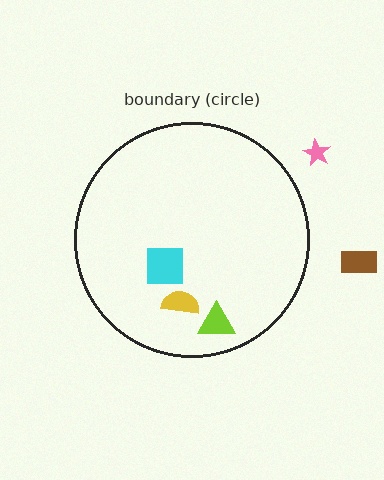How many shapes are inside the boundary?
3 inside, 2 outside.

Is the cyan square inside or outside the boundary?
Inside.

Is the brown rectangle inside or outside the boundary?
Outside.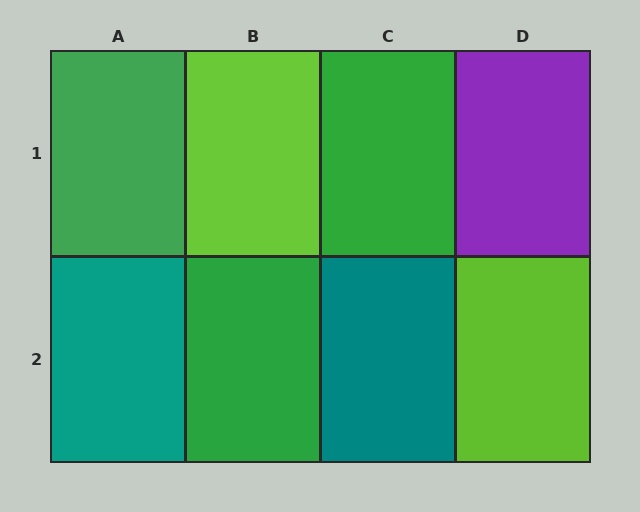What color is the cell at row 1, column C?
Green.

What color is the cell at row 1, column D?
Purple.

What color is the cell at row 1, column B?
Lime.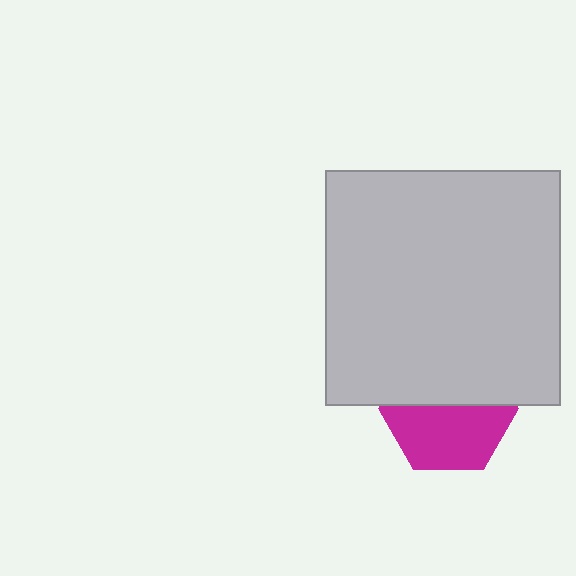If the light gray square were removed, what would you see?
You would see the complete magenta hexagon.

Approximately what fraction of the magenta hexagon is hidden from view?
Roughly 47% of the magenta hexagon is hidden behind the light gray square.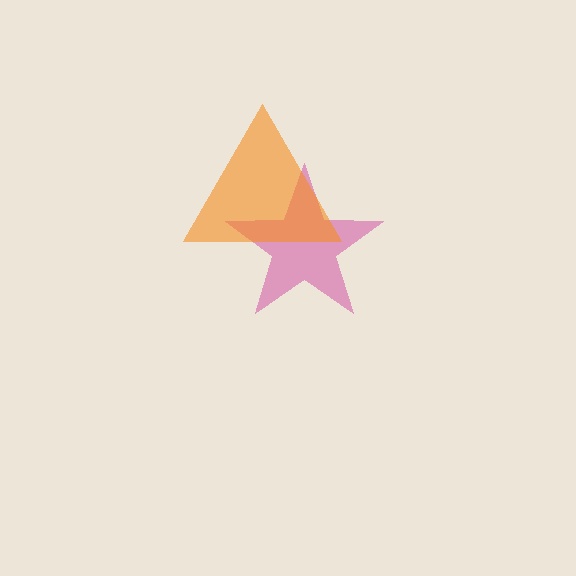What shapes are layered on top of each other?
The layered shapes are: a magenta star, an orange triangle.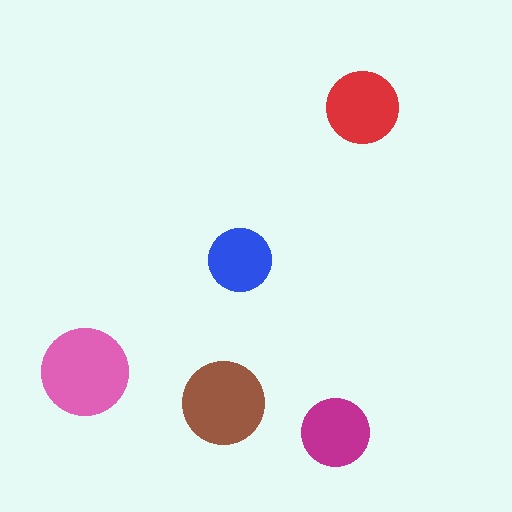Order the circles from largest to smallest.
the pink one, the brown one, the red one, the magenta one, the blue one.